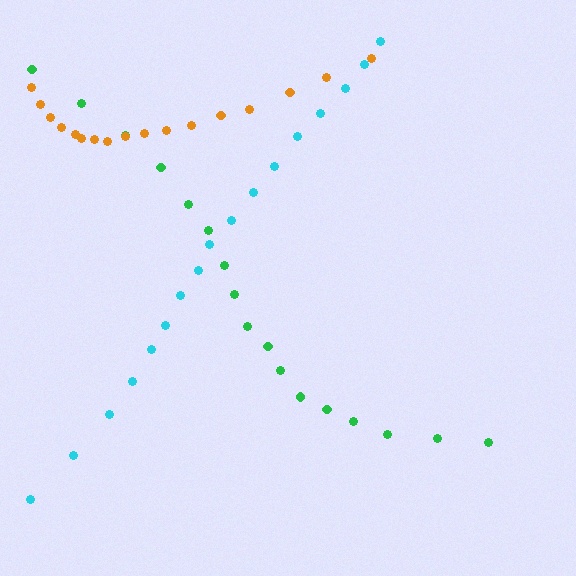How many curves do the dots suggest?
There are 3 distinct paths.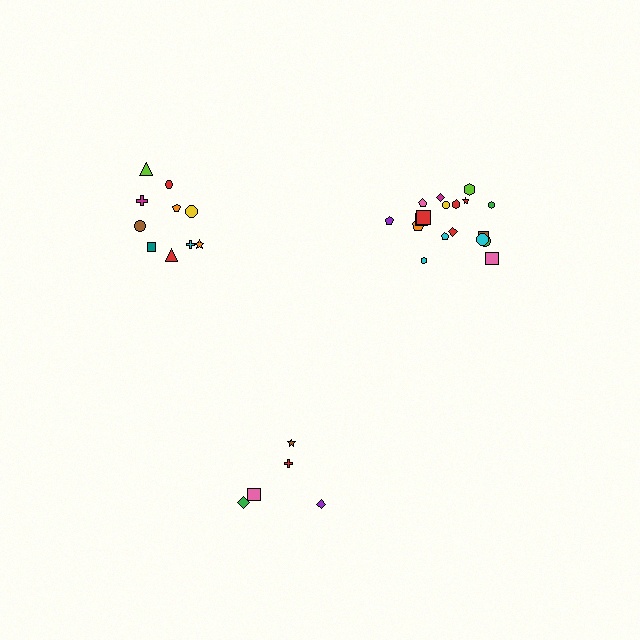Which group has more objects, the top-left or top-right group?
The top-right group.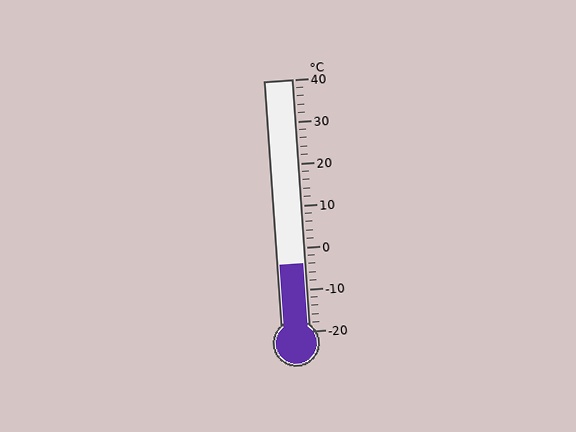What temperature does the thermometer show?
The thermometer shows approximately -4°C.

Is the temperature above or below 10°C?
The temperature is below 10°C.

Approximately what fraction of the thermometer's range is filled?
The thermometer is filled to approximately 25% of its range.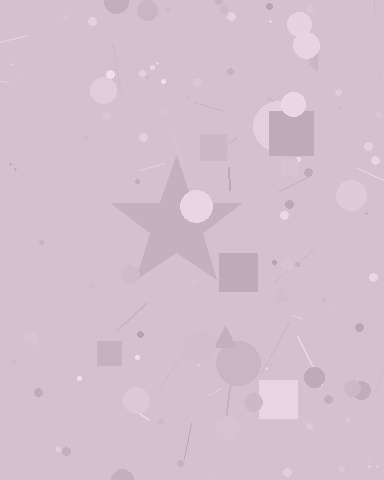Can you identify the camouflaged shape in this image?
The camouflaged shape is a star.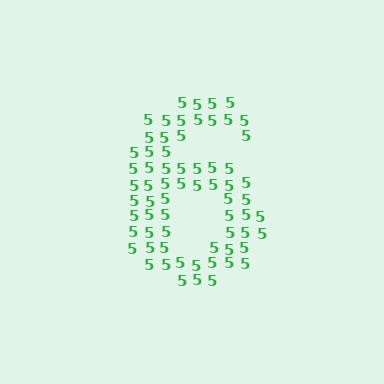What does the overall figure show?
The overall figure shows the digit 6.